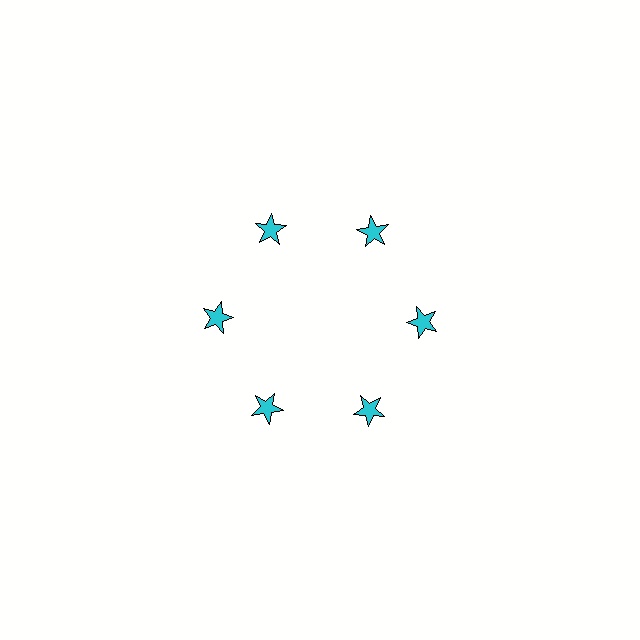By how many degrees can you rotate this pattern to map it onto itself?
The pattern maps onto itself every 60 degrees of rotation.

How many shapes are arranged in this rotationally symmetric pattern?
There are 6 shapes, arranged in 6 groups of 1.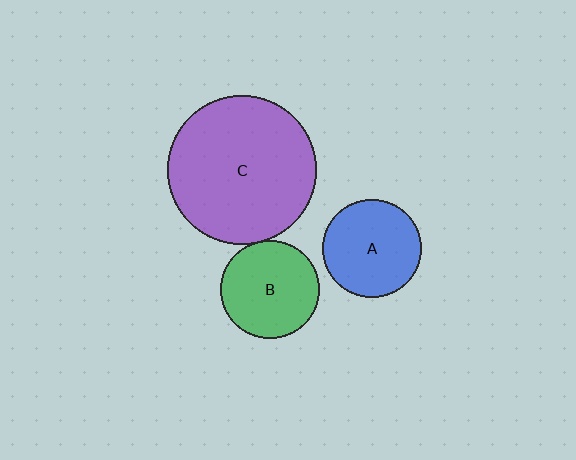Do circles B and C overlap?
Yes.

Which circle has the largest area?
Circle C (purple).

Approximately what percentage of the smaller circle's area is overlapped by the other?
Approximately 5%.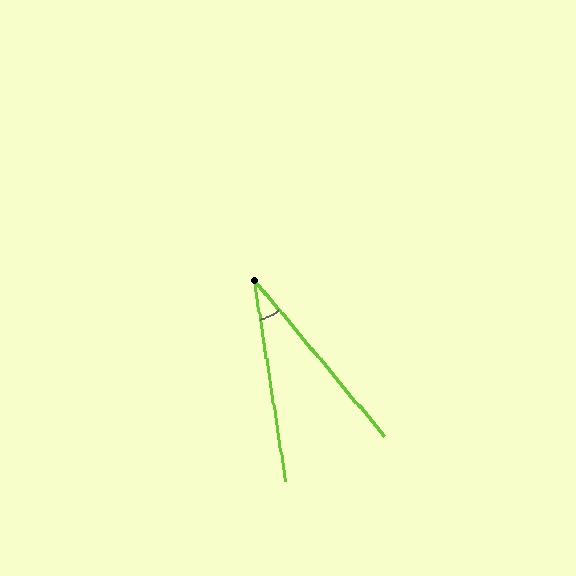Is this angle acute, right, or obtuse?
It is acute.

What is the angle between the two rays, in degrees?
Approximately 31 degrees.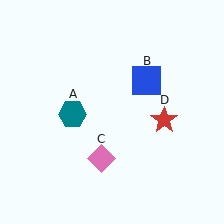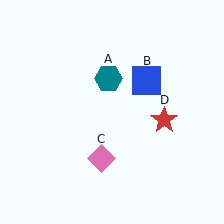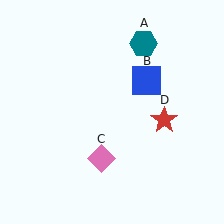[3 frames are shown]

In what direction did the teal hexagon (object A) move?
The teal hexagon (object A) moved up and to the right.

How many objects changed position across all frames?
1 object changed position: teal hexagon (object A).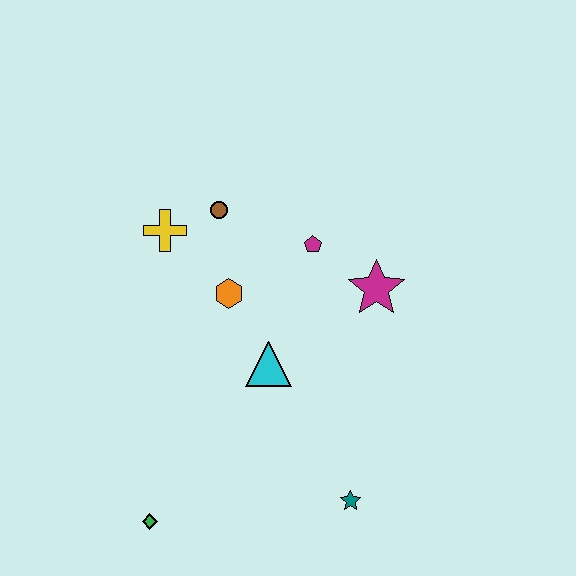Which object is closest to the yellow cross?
The brown circle is closest to the yellow cross.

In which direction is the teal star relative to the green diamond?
The teal star is to the right of the green diamond.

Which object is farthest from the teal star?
The yellow cross is farthest from the teal star.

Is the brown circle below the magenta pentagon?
No